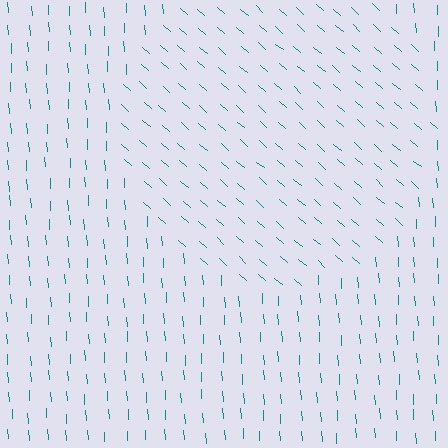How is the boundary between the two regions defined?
The boundary is defined purely by a change in line orientation (approximately 45 degrees difference). All lines are the same color and thickness.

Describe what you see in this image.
The image is filled with small teal line segments. A circle region in the image has lines oriented differently from the surrounding lines, creating a visible texture boundary.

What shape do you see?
I see a circle.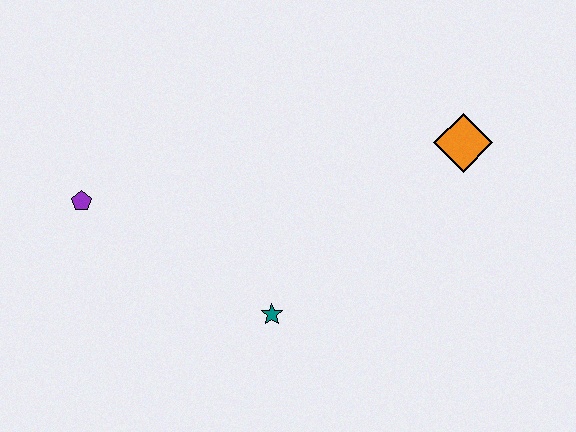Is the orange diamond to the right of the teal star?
Yes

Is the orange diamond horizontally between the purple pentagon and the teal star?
No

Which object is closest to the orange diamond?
The teal star is closest to the orange diamond.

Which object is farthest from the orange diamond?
The purple pentagon is farthest from the orange diamond.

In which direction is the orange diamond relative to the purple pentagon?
The orange diamond is to the right of the purple pentagon.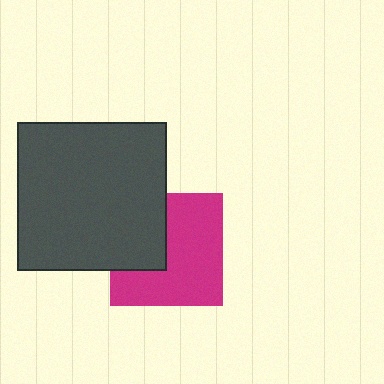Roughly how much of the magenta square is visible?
About half of it is visible (roughly 65%).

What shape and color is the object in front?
The object in front is a dark gray square.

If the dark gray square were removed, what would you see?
You would see the complete magenta square.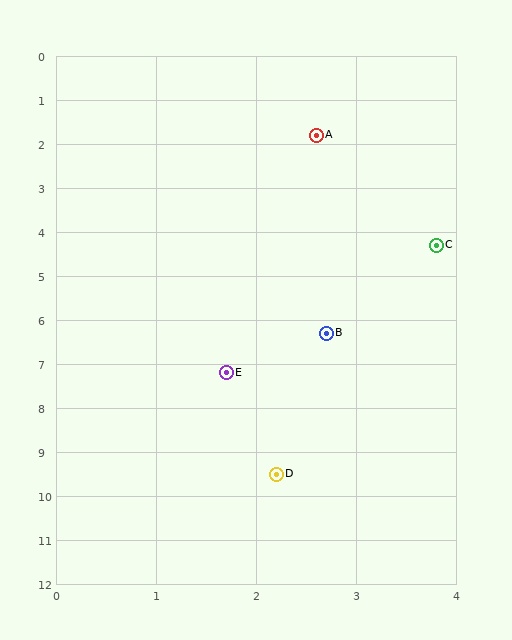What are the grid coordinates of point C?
Point C is at approximately (3.8, 4.3).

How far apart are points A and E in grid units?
Points A and E are about 5.5 grid units apart.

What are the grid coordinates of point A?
Point A is at approximately (2.6, 1.8).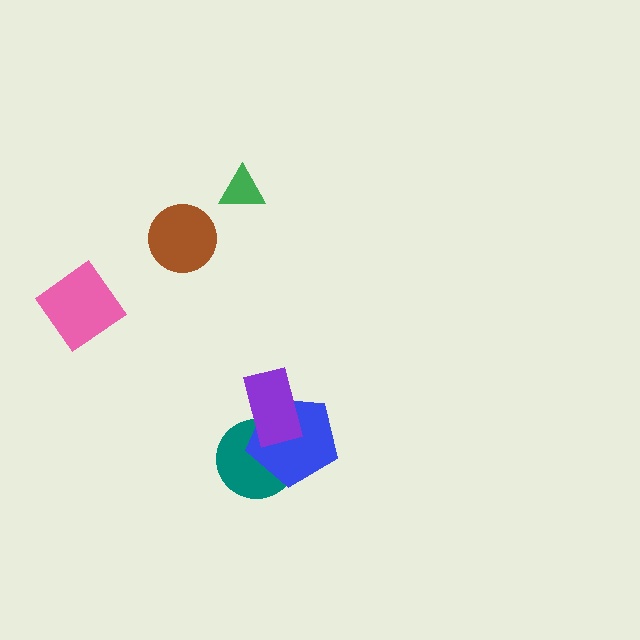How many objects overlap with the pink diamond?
0 objects overlap with the pink diamond.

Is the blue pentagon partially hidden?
Yes, it is partially covered by another shape.